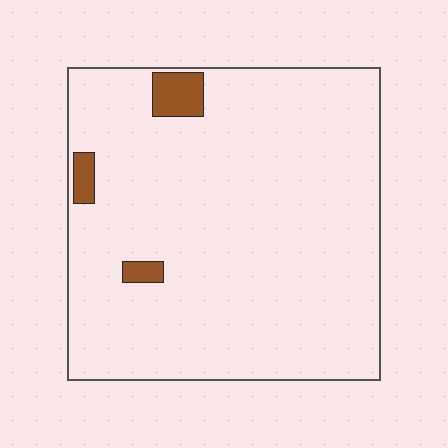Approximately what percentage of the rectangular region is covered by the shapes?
Approximately 5%.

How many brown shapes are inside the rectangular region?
3.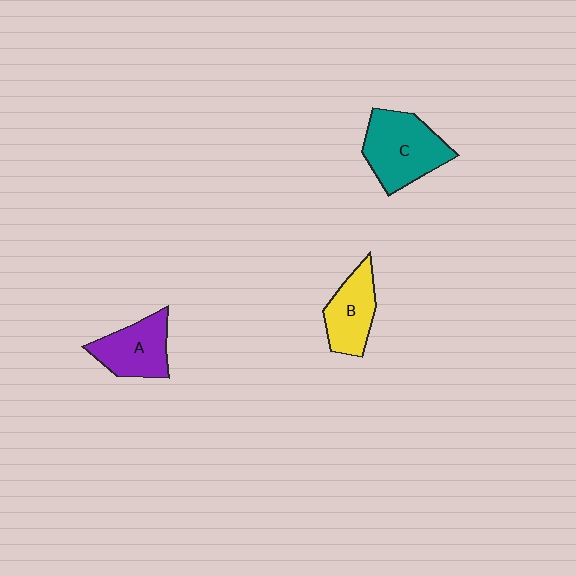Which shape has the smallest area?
Shape B (yellow).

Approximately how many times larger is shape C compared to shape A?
Approximately 1.3 times.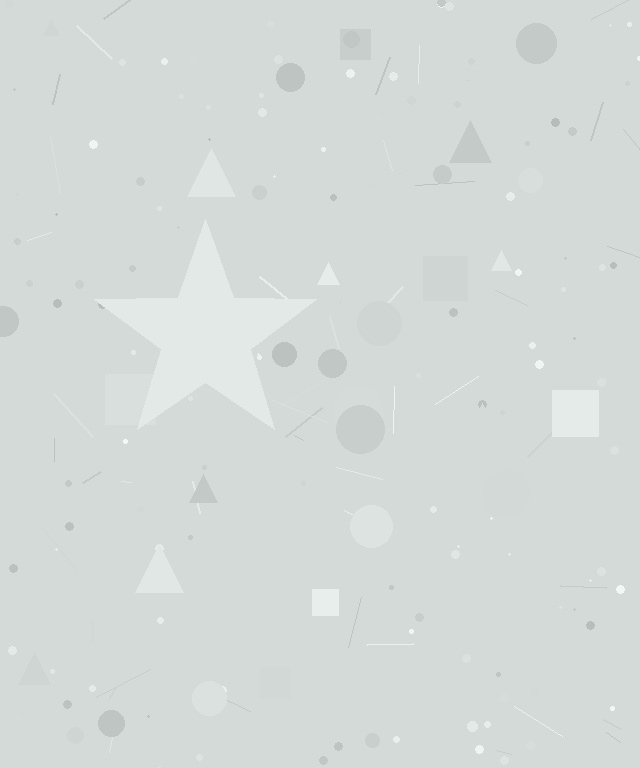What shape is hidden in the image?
A star is hidden in the image.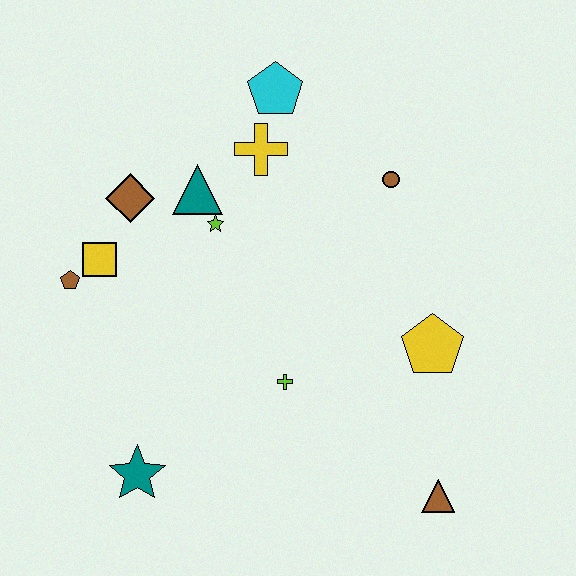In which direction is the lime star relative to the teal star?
The lime star is above the teal star.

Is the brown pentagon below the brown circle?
Yes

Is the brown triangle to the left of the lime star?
No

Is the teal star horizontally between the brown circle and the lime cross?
No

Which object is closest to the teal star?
The lime cross is closest to the teal star.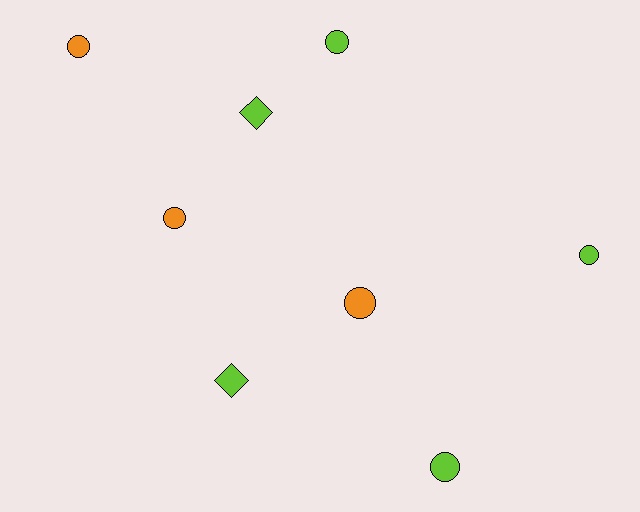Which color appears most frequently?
Lime, with 5 objects.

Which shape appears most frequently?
Circle, with 6 objects.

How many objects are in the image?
There are 8 objects.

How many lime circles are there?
There are 3 lime circles.